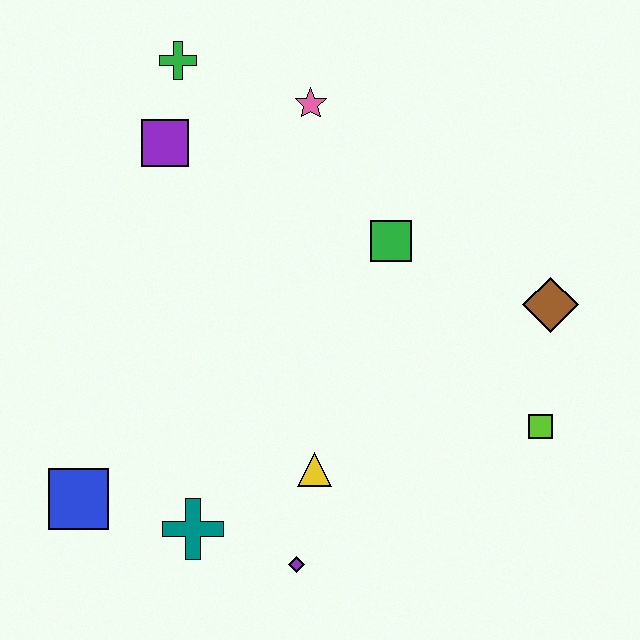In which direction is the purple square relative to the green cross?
The purple square is below the green cross.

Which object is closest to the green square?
The pink star is closest to the green square.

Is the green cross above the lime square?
Yes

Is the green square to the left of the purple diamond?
No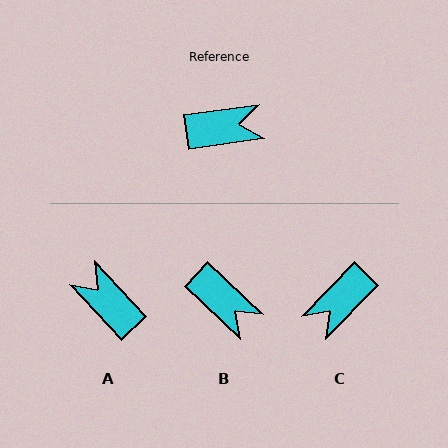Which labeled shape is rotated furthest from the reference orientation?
C, about 142 degrees away.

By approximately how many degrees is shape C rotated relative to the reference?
Approximately 142 degrees clockwise.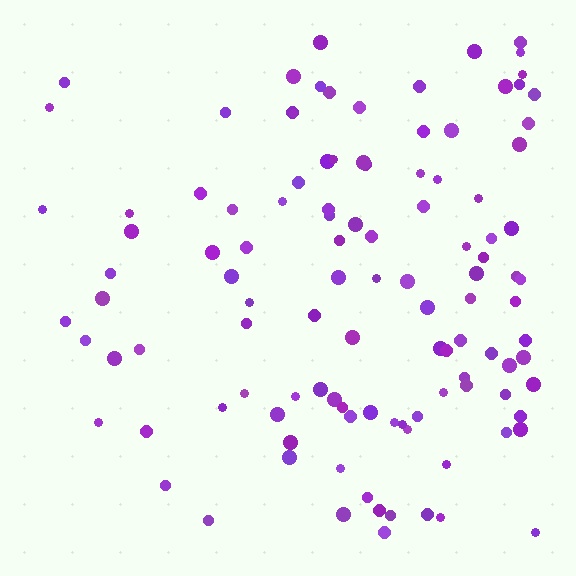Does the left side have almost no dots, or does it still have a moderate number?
Still a moderate number, just noticeably fewer than the right.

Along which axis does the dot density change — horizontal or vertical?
Horizontal.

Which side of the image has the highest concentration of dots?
The right.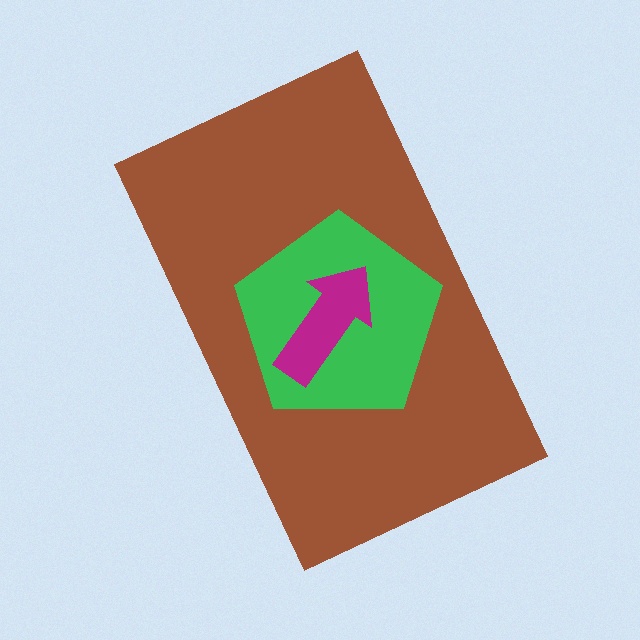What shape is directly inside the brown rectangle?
The green pentagon.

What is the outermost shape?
The brown rectangle.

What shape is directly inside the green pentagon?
The magenta arrow.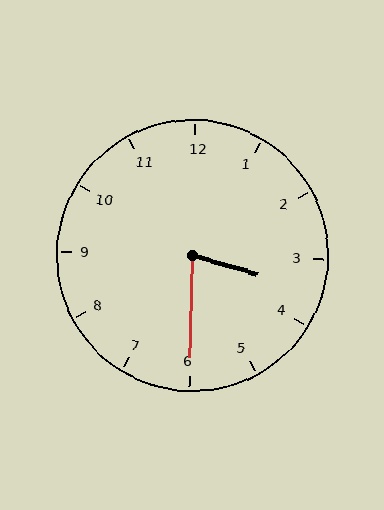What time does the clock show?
3:30.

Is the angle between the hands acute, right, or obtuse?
It is acute.